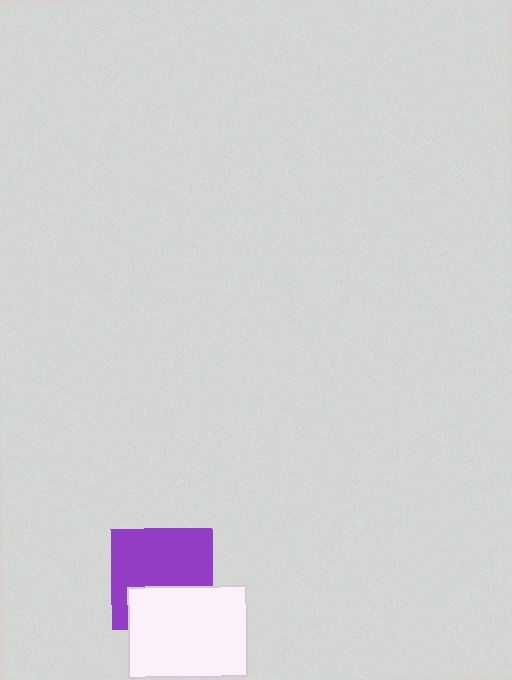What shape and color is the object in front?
The object in front is a white rectangle.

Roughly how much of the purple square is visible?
About half of it is visible (roughly 65%).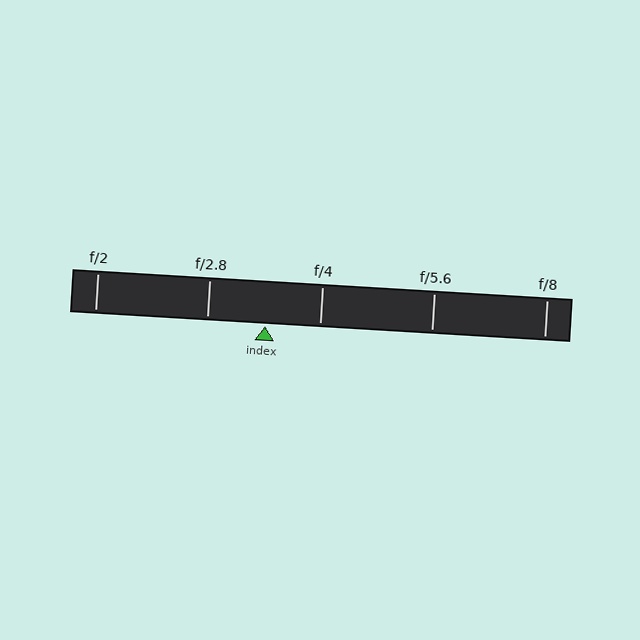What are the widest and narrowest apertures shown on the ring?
The widest aperture shown is f/2 and the narrowest is f/8.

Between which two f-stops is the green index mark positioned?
The index mark is between f/2.8 and f/4.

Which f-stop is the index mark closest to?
The index mark is closest to f/4.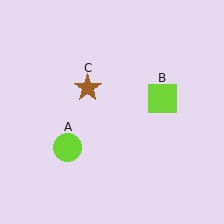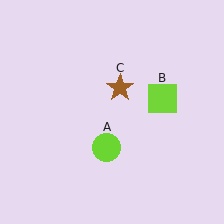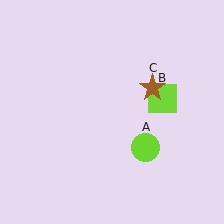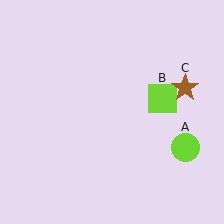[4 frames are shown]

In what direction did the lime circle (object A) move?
The lime circle (object A) moved right.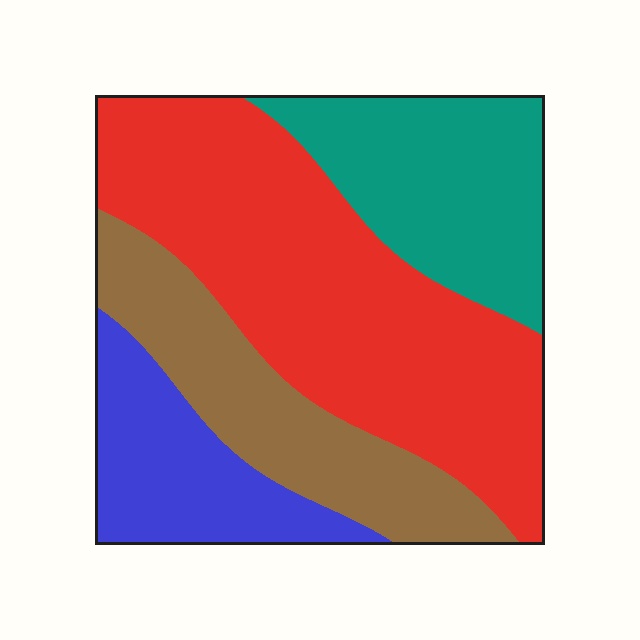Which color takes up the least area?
Blue, at roughly 15%.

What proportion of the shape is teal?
Teal takes up about one fifth (1/5) of the shape.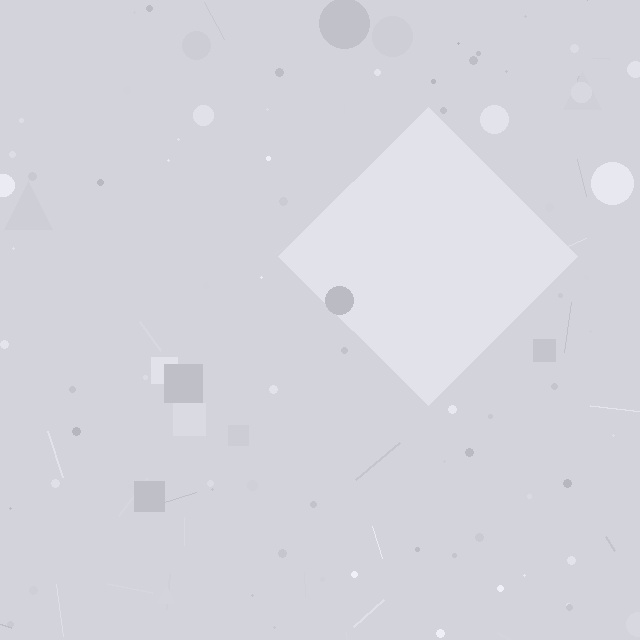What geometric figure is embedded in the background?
A diamond is embedded in the background.